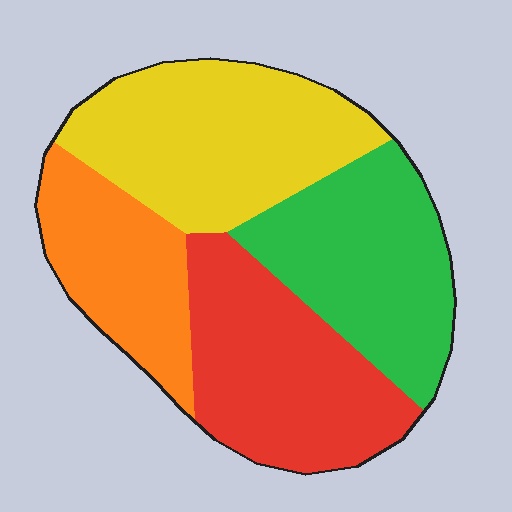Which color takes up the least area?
Orange, at roughly 20%.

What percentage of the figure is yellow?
Yellow takes up between a quarter and a half of the figure.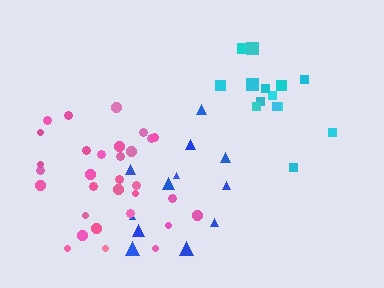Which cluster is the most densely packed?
Cyan.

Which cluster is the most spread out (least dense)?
Blue.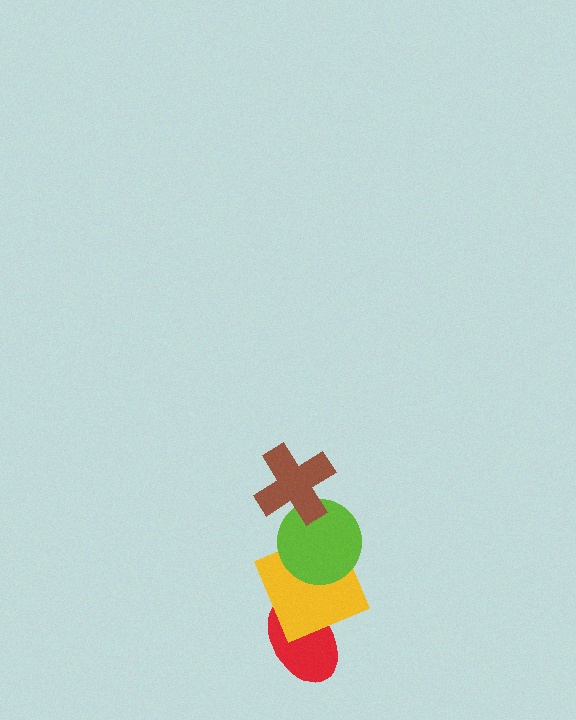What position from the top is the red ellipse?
The red ellipse is 4th from the top.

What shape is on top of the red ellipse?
The yellow square is on top of the red ellipse.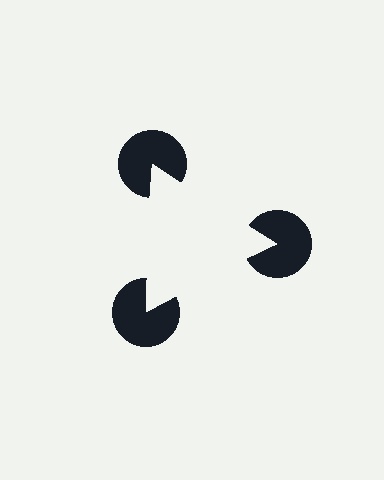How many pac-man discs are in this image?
There are 3 — one at each vertex of the illusory triangle.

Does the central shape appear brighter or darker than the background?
It typically appears slightly brighter than the background, even though no actual brightness change is drawn.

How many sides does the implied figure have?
3 sides.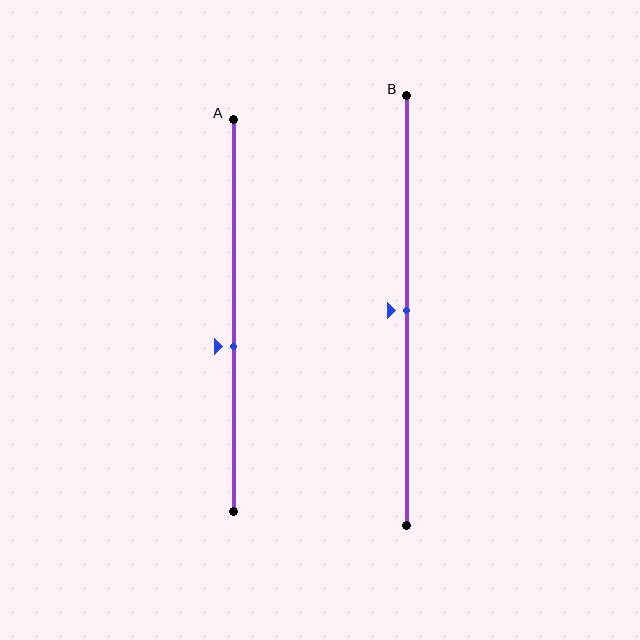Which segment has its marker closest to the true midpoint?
Segment B has its marker closest to the true midpoint.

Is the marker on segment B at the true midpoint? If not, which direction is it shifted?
Yes, the marker on segment B is at the true midpoint.